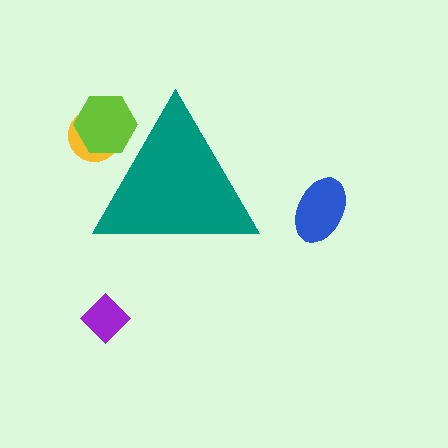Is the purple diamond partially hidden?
No, the purple diamond is fully visible.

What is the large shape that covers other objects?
A teal triangle.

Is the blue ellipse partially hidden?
No, the blue ellipse is fully visible.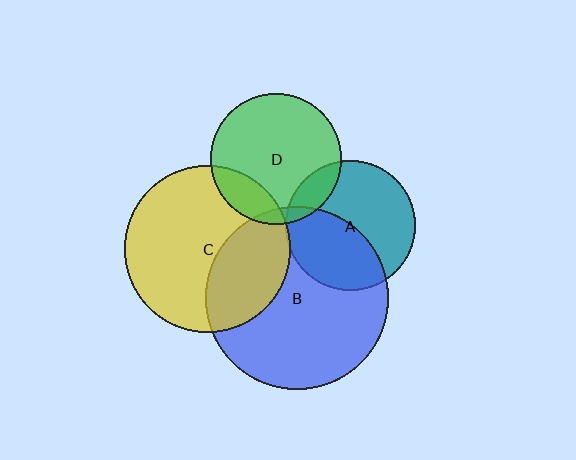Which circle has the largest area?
Circle B (blue).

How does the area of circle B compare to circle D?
Approximately 2.0 times.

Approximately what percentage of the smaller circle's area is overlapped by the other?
Approximately 35%.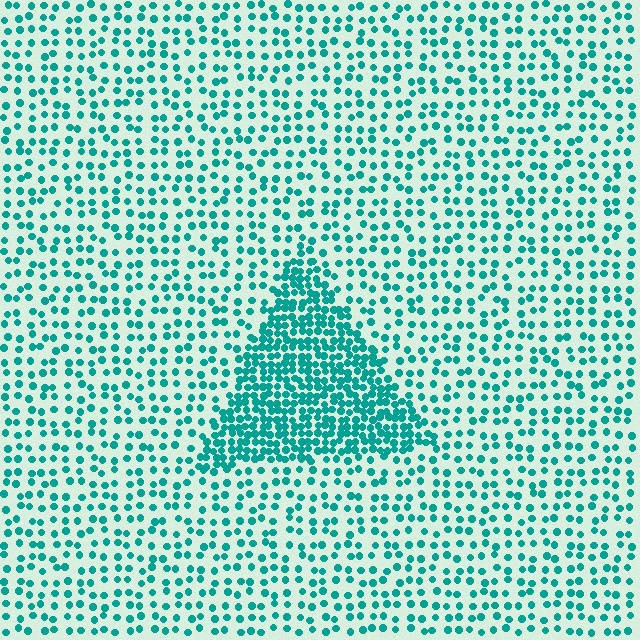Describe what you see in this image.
The image contains small teal elements arranged at two different densities. A triangle-shaped region is visible where the elements are more densely packed than the surrounding area.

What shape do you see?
I see a triangle.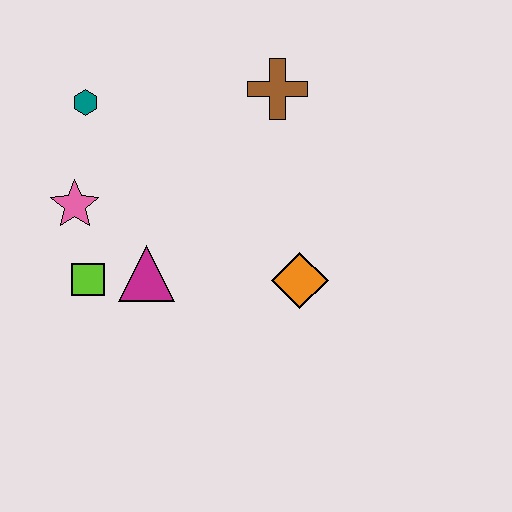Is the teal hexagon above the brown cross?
No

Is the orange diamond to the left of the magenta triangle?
No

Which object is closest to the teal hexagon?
The pink star is closest to the teal hexagon.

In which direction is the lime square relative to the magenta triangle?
The lime square is to the left of the magenta triangle.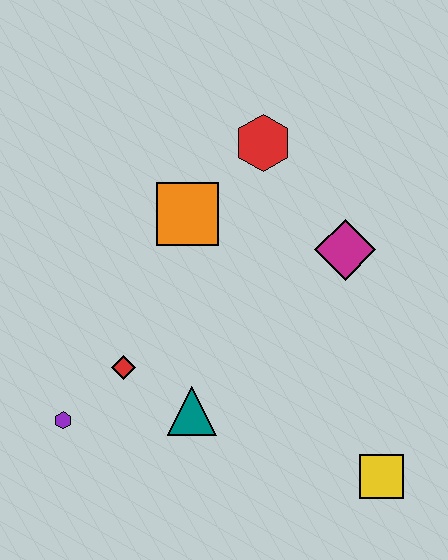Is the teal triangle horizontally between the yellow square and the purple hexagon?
Yes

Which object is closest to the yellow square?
The teal triangle is closest to the yellow square.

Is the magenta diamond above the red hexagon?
No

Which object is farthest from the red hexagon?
The yellow square is farthest from the red hexagon.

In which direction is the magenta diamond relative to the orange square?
The magenta diamond is to the right of the orange square.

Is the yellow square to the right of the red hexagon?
Yes